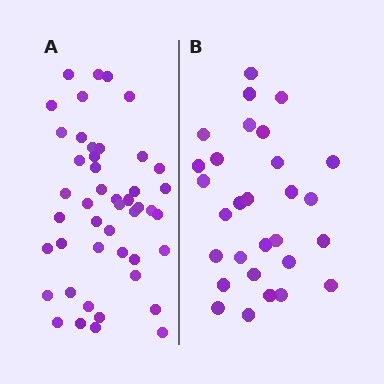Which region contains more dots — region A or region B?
Region A (the left region) has more dots.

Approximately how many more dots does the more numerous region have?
Region A has approximately 15 more dots than region B.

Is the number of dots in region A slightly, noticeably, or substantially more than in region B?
Region A has substantially more. The ratio is roughly 1.6 to 1.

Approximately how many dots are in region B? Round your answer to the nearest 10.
About 30 dots. (The exact count is 29, which rounds to 30.)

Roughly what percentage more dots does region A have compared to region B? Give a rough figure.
About 60% more.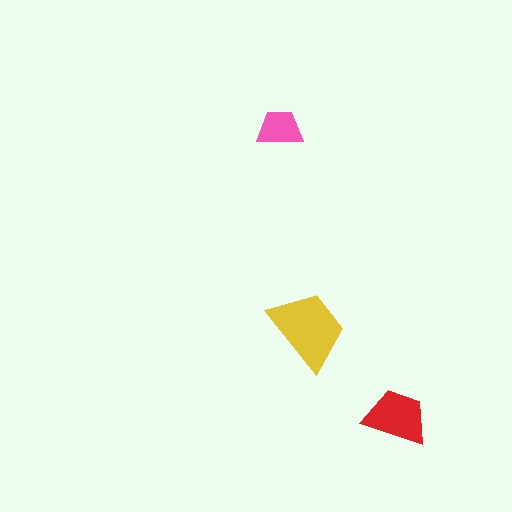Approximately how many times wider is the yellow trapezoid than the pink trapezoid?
About 2 times wider.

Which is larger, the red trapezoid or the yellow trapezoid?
The yellow one.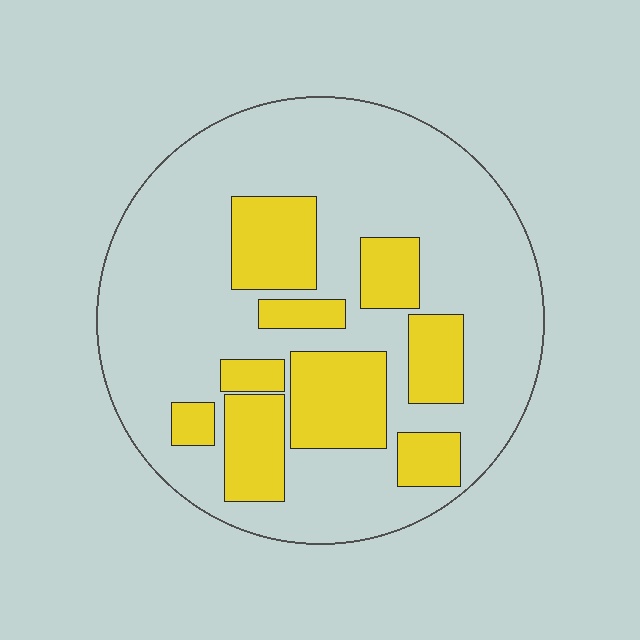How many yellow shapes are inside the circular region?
9.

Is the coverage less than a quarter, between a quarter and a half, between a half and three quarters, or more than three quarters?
Between a quarter and a half.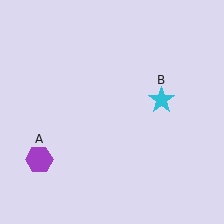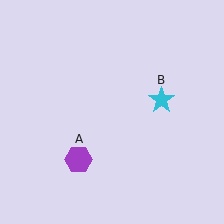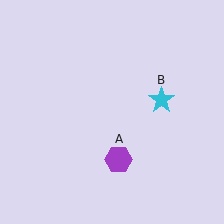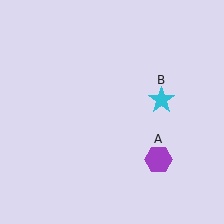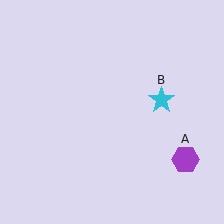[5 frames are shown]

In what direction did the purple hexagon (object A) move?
The purple hexagon (object A) moved right.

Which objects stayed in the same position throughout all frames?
Cyan star (object B) remained stationary.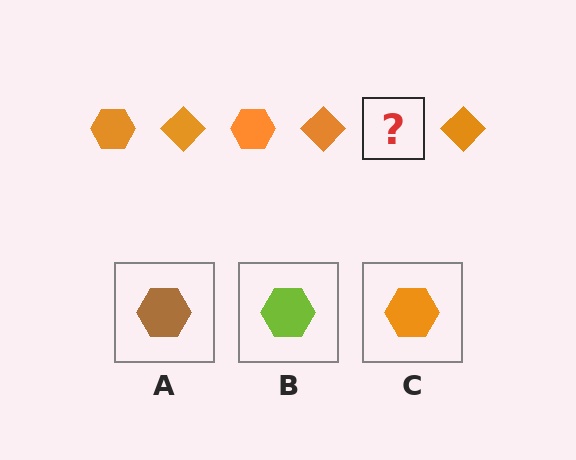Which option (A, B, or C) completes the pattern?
C.